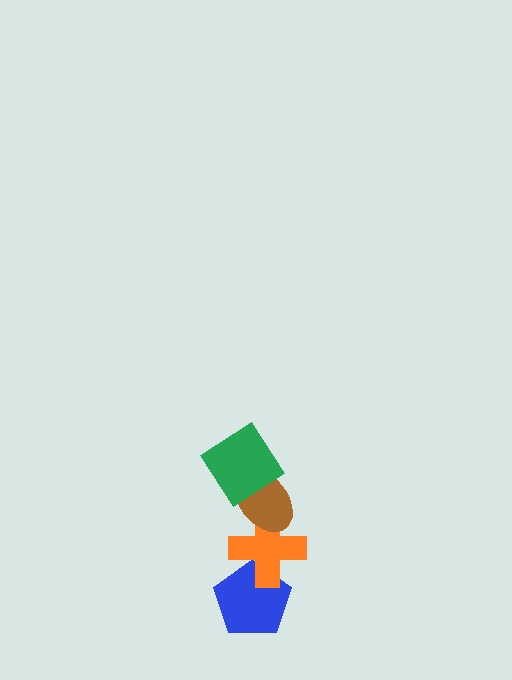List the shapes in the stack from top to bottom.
From top to bottom: the green diamond, the brown ellipse, the orange cross, the blue pentagon.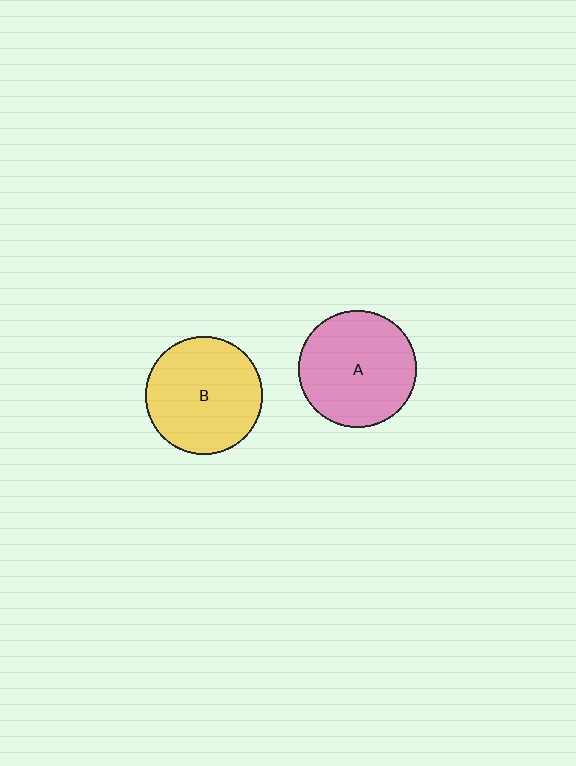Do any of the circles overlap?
No, none of the circles overlap.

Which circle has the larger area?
Circle A (pink).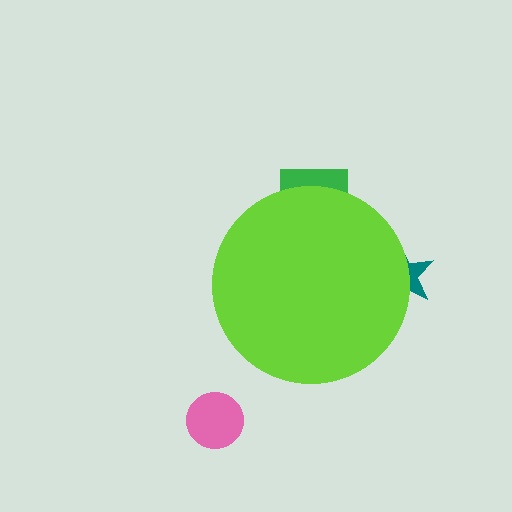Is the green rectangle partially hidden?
Yes, the green rectangle is partially hidden behind the lime circle.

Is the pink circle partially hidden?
No, the pink circle is fully visible.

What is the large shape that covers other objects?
A lime circle.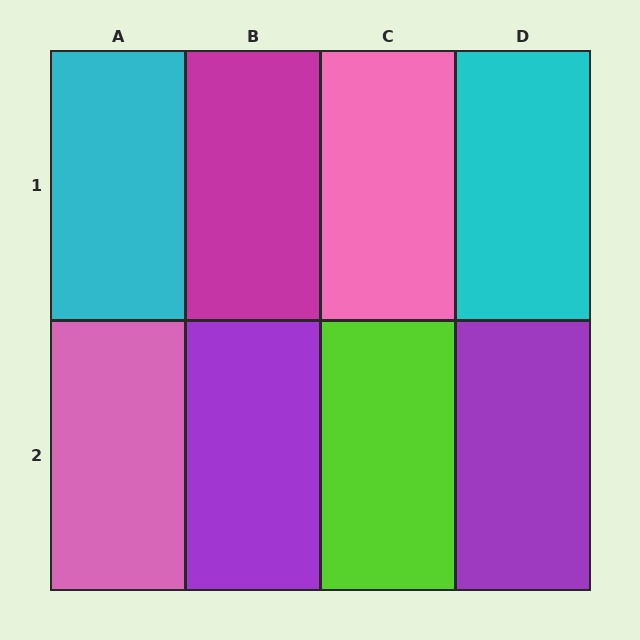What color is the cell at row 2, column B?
Purple.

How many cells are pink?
2 cells are pink.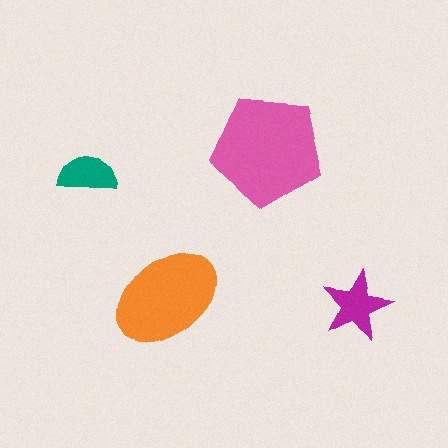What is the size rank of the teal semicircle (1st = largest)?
4th.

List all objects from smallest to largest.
The teal semicircle, the magenta star, the orange ellipse, the pink pentagon.